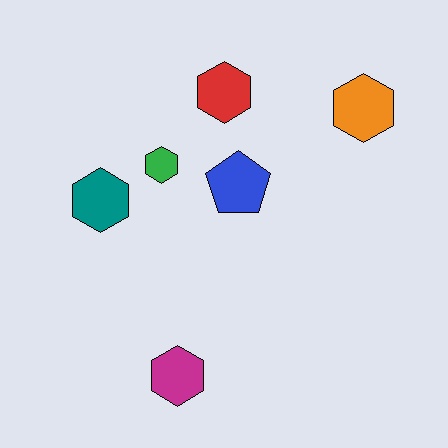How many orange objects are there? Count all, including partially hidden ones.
There is 1 orange object.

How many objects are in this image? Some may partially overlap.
There are 6 objects.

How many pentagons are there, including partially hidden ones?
There is 1 pentagon.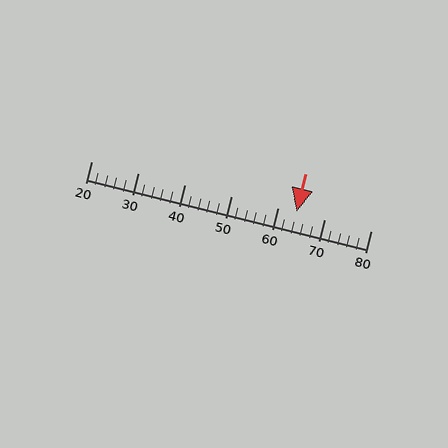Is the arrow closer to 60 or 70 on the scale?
The arrow is closer to 60.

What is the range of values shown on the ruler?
The ruler shows values from 20 to 80.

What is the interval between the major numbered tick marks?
The major tick marks are spaced 10 units apart.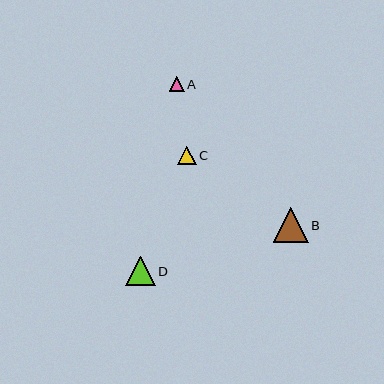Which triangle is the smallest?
Triangle A is the smallest with a size of approximately 15 pixels.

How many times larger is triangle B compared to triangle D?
Triangle B is approximately 1.2 times the size of triangle D.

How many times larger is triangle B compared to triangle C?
Triangle B is approximately 1.9 times the size of triangle C.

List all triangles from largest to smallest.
From largest to smallest: B, D, C, A.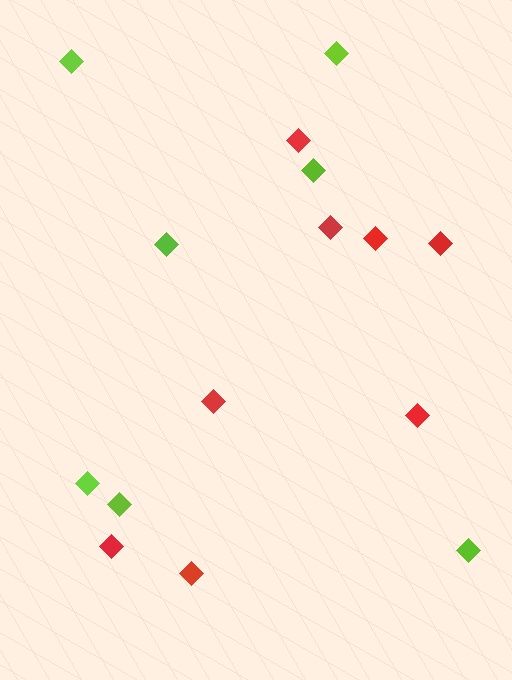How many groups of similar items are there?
There are 2 groups: one group of lime diamonds (7) and one group of red diamonds (8).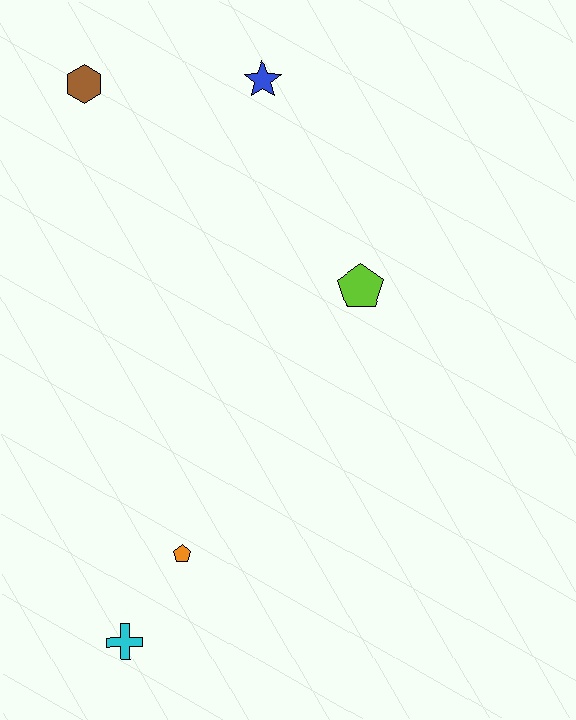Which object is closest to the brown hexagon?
The blue star is closest to the brown hexagon.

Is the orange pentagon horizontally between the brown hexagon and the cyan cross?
No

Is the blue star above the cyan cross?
Yes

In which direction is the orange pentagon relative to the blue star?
The orange pentagon is below the blue star.